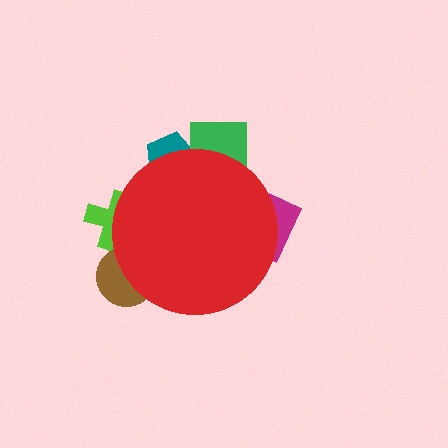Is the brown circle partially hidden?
Yes, the brown circle is partially hidden behind the red circle.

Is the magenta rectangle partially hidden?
Yes, the magenta rectangle is partially hidden behind the red circle.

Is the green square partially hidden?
Yes, the green square is partially hidden behind the red circle.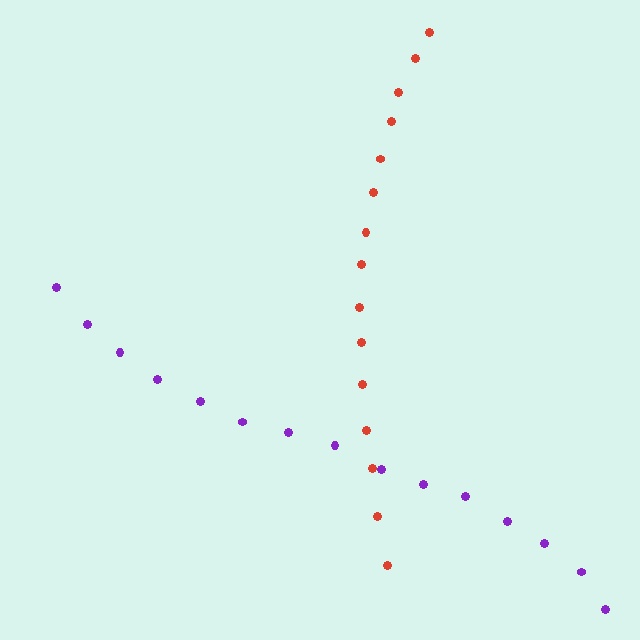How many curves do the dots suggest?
There are 2 distinct paths.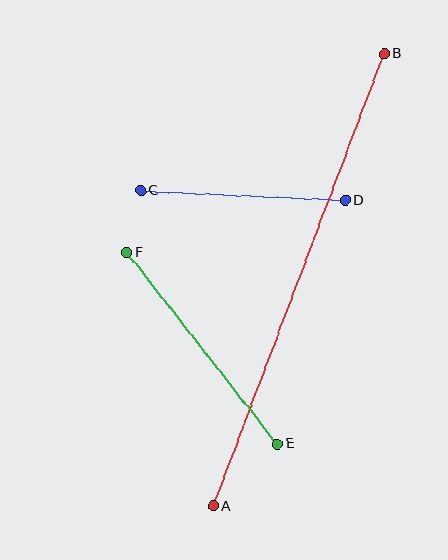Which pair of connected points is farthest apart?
Points A and B are farthest apart.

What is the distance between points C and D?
The distance is approximately 205 pixels.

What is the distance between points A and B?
The distance is approximately 483 pixels.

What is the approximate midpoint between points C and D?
The midpoint is at approximately (243, 195) pixels.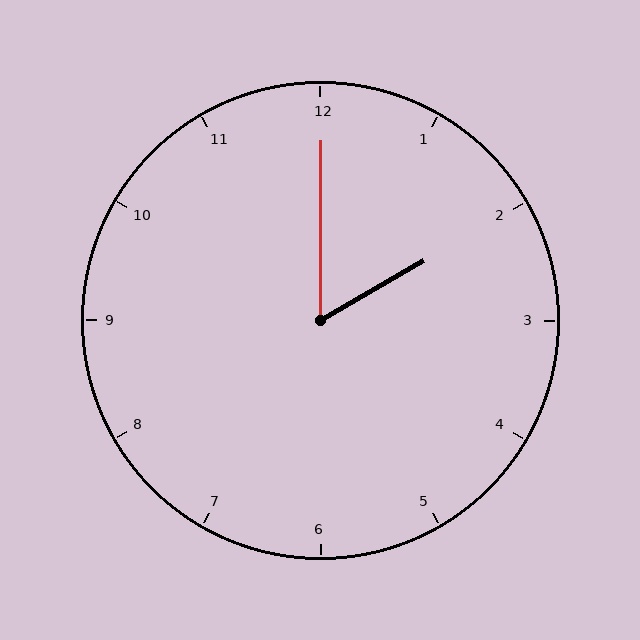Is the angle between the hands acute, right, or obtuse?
It is acute.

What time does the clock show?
2:00.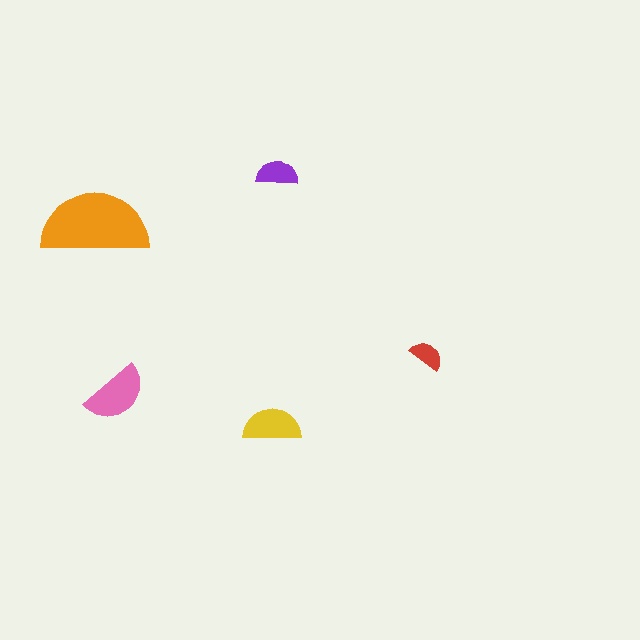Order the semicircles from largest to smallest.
the orange one, the pink one, the yellow one, the purple one, the red one.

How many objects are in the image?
There are 5 objects in the image.